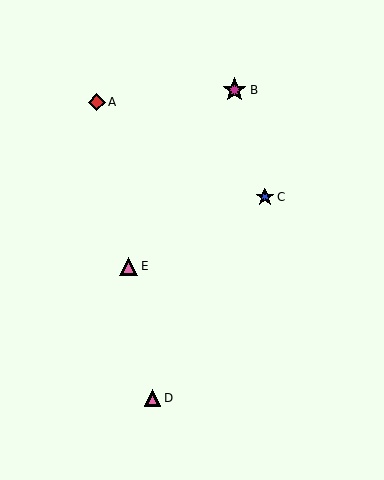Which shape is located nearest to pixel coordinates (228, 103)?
The magenta star (labeled B) at (235, 90) is nearest to that location.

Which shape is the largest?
The magenta star (labeled B) is the largest.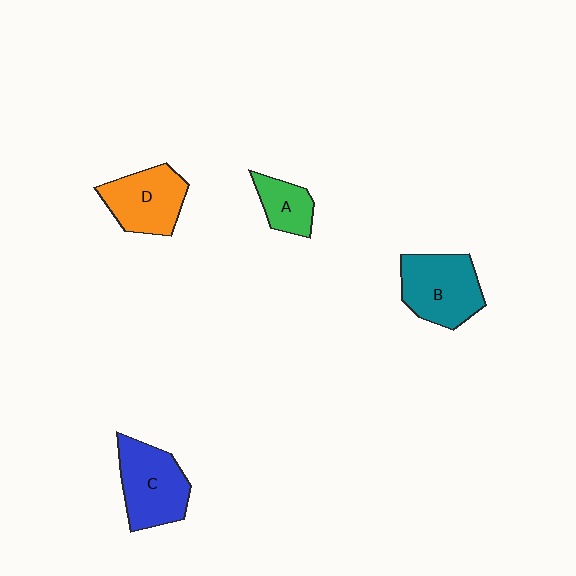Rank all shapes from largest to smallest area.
From largest to smallest: B (teal), C (blue), D (orange), A (green).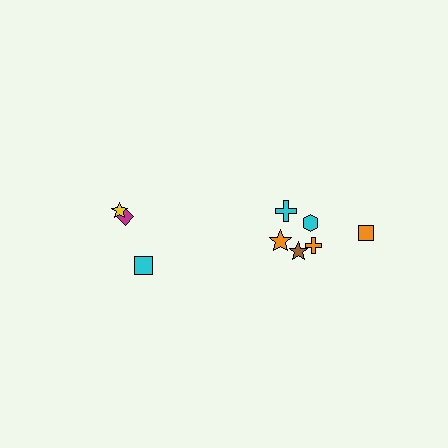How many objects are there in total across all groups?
There are 9 objects.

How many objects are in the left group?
There are 3 objects.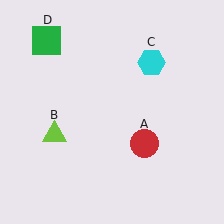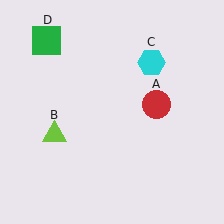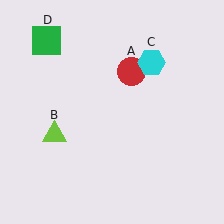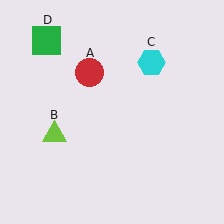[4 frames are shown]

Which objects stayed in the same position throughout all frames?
Lime triangle (object B) and cyan hexagon (object C) and green square (object D) remained stationary.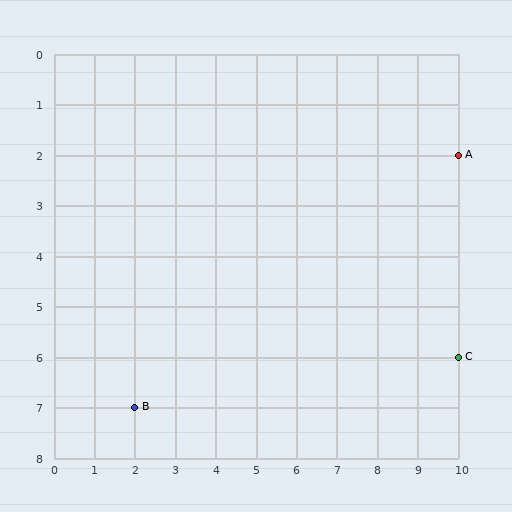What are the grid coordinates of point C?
Point C is at grid coordinates (10, 6).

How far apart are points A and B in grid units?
Points A and B are 8 columns and 5 rows apart (about 9.4 grid units diagonally).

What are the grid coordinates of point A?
Point A is at grid coordinates (10, 2).